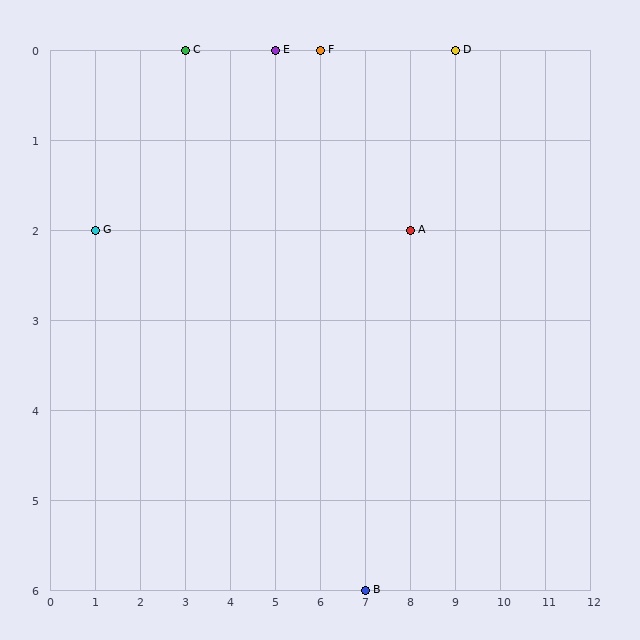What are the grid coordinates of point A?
Point A is at grid coordinates (8, 2).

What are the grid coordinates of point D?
Point D is at grid coordinates (9, 0).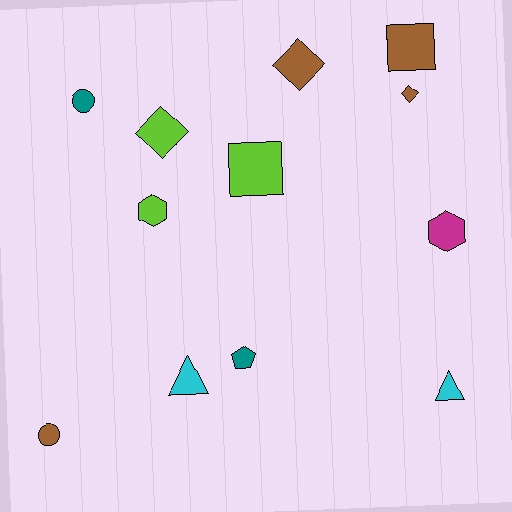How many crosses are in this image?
There are no crosses.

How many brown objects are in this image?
There are 4 brown objects.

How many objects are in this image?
There are 12 objects.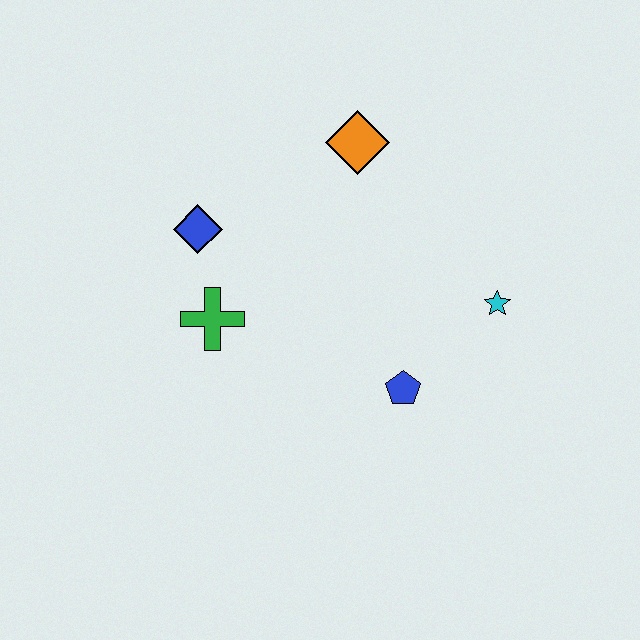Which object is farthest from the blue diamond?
The cyan star is farthest from the blue diamond.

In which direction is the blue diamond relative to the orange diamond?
The blue diamond is to the left of the orange diamond.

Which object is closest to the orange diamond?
The blue diamond is closest to the orange diamond.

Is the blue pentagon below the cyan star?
Yes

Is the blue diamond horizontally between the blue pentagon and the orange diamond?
No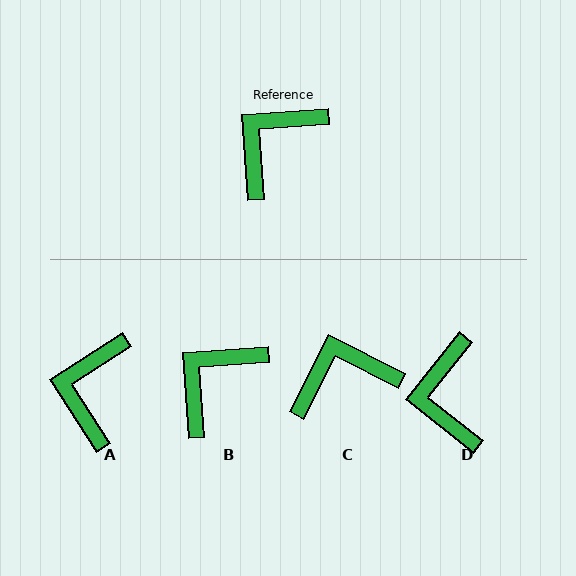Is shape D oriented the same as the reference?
No, it is off by about 48 degrees.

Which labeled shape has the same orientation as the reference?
B.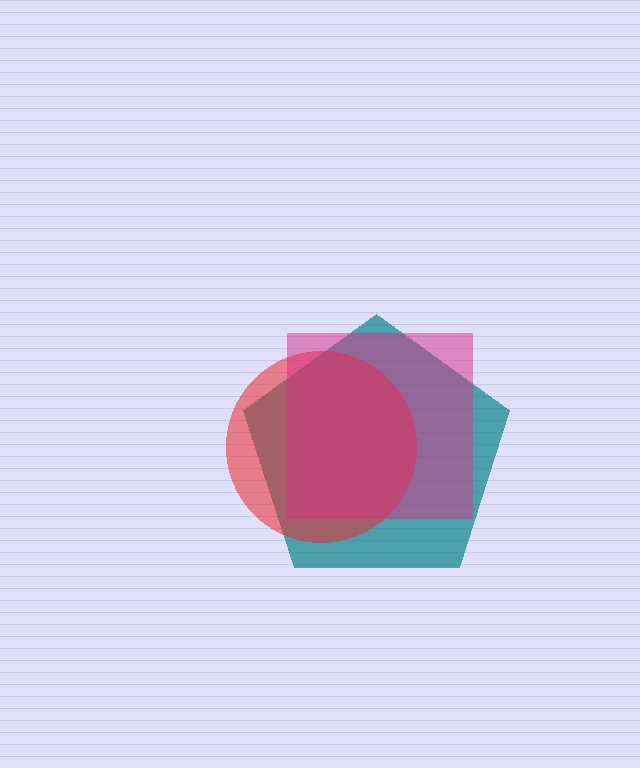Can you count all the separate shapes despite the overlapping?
Yes, there are 3 separate shapes.